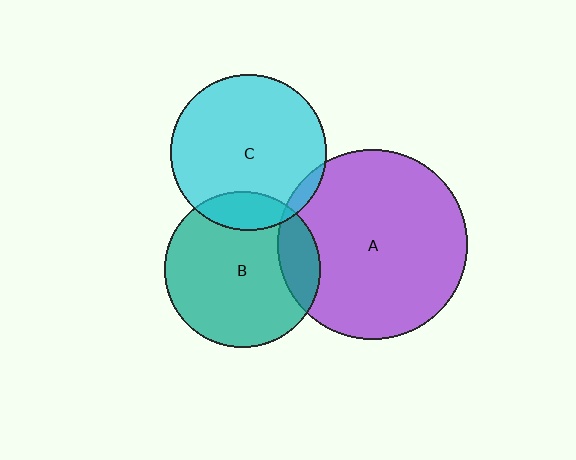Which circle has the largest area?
Circle A (purple).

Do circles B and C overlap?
Yes.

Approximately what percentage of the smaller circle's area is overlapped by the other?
Approximately 15%.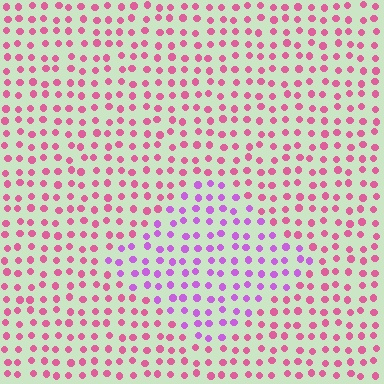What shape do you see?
I see a diamond.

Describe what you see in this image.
The image is filled with small pink elements in a uniform arrangement. A diamond-shaped region is visible where the elements are tinted to a slightly different hue, forming a subtle color boundary.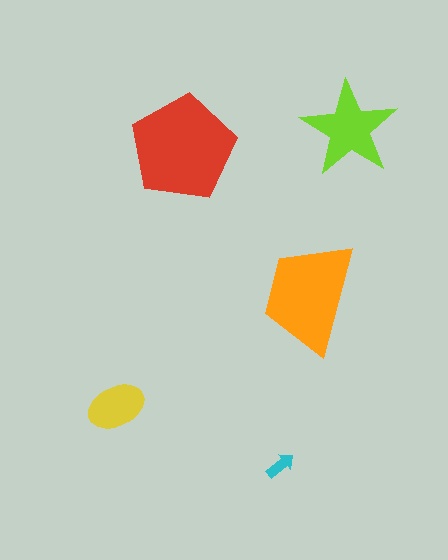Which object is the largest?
The red pentagon.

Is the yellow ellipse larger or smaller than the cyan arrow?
Larger.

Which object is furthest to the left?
The yellow ellipse is leftmost.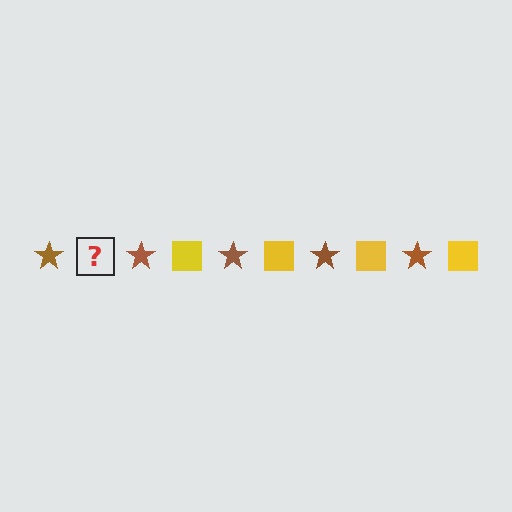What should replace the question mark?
The question mark should be replaced with a yellow square.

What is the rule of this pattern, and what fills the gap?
The rule is that the pattern alternates between brown star and yellow square. The gap should be filled with a yellow square.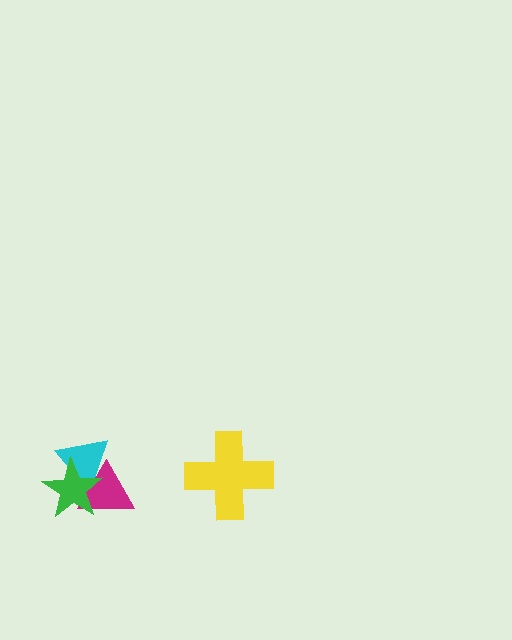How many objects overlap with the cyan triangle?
2 objects overlap with the cyan triangle.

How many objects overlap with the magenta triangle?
2 objects overlap with the magenta triangle.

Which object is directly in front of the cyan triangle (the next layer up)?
The magenta triangle is directly in front of the cyan triangle.